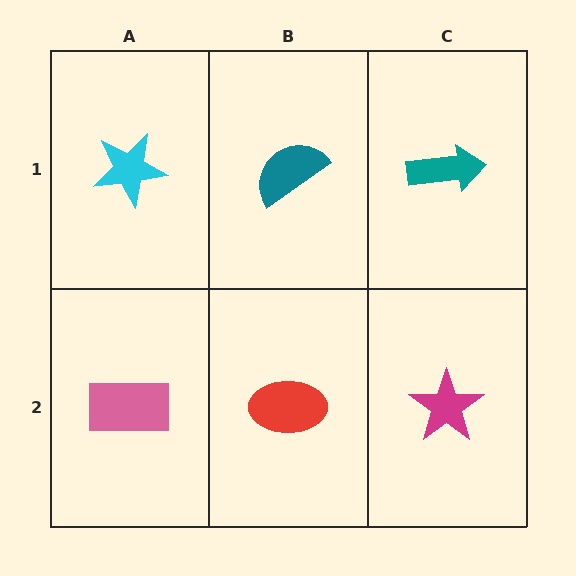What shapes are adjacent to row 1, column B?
A red ellipse (row 2, column B), a cyan star (row 1, column A), a teal arrow (row 1, column C).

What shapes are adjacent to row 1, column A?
A pink rectangle (row 2, column A), a teal semicircle (row 1, column B).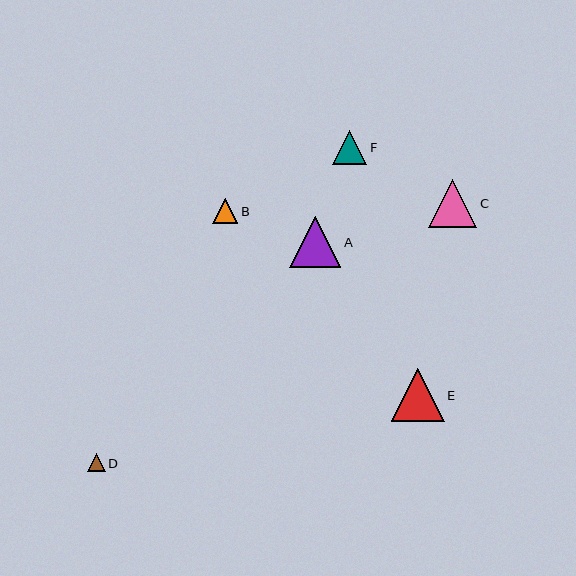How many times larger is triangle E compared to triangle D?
Triangle E is approximately 3.0 times the size of triangle D.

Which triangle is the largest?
Triangle E is the largest with a size of approximately 53 pixels.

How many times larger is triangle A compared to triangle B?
Triangle A is approximately 2.0 times the size of triangle B.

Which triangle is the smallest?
Triangle D is the smallest with a size of approximately 18 pixels.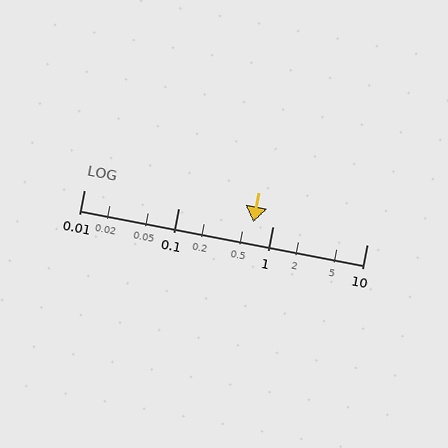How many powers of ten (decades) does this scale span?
The scale spans 3 decades, from 0.01 to 10.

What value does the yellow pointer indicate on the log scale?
The pointer indicates approximately 0.63.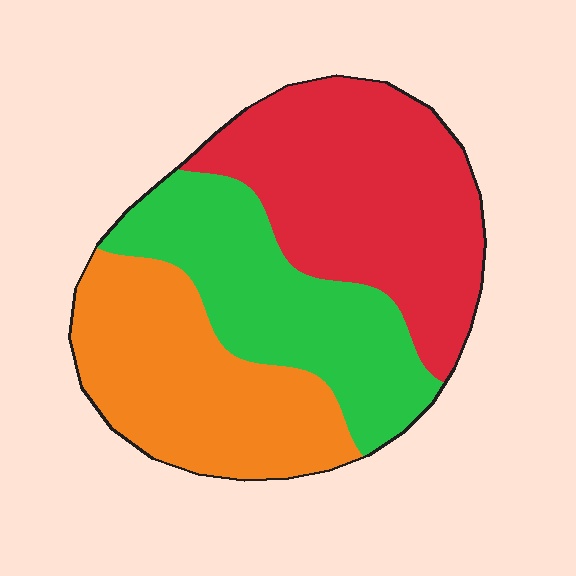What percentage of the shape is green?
Green takes up about one third (1/3) of the shape.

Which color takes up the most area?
Red, at roughly 40%.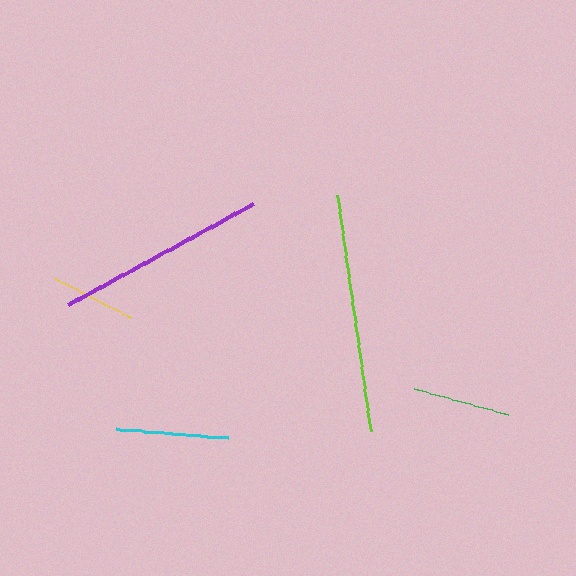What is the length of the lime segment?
The lime segment is approximately 238 pixels long.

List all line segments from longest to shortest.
From longest to shortest: lime, purple, cyan, green, yellow.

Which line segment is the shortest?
The yellow line is the shortest at approximately 86 pixels.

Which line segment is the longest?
The lime line is the longest at approximately 238 pixels.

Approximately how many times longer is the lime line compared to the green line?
The lime line is approximately 2.4 times the length of the green line.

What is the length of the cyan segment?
The cyan segment is approximately 112 pixels long.